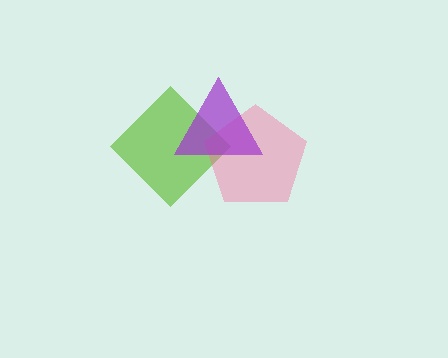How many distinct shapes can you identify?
There are 3 distinct shapes: a lime diamond, a pink pentagon, a purple triangle.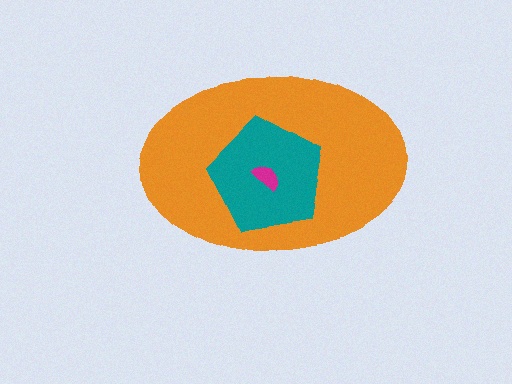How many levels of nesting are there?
3.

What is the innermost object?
The magenta semicircle.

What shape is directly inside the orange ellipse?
The teal pentagon.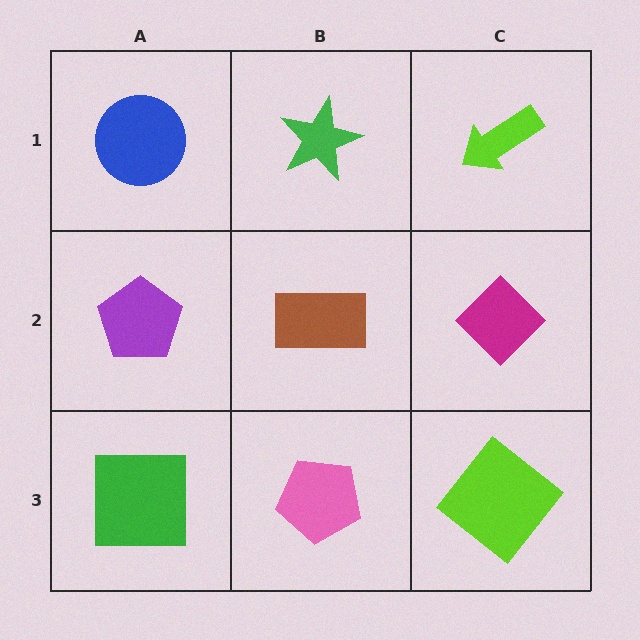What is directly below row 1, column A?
A purple pentagon.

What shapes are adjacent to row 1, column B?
A brown rectangle (row 2, column B), a blue circle (row 1, column A), a lime arrow (row 1, column C).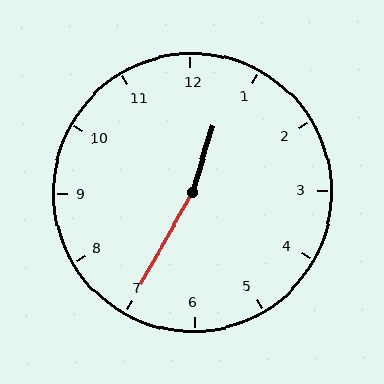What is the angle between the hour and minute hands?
Approximately 168 degrees.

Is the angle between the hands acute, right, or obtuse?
It is obtuse.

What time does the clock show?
12:35.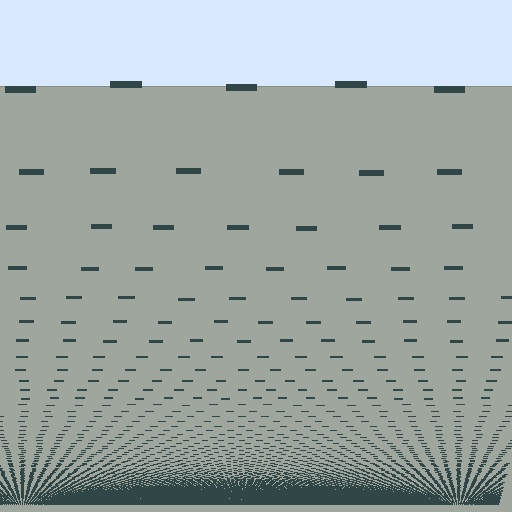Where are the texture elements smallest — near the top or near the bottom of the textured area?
Near the bottom.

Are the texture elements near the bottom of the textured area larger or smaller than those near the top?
Smaller. The gradient is inverted — elements near the bottom are smaller and denser.